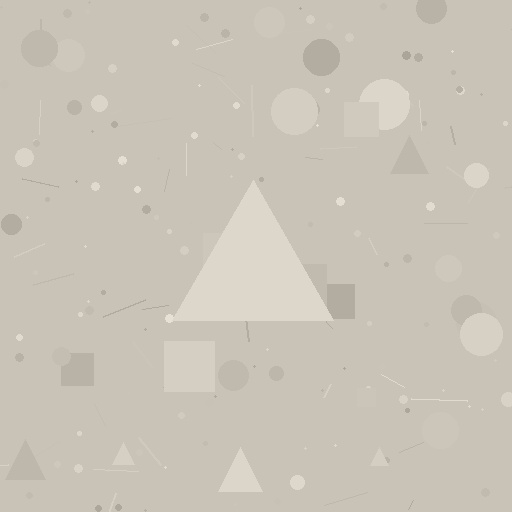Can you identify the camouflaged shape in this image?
The camouflaged shape is a triangle.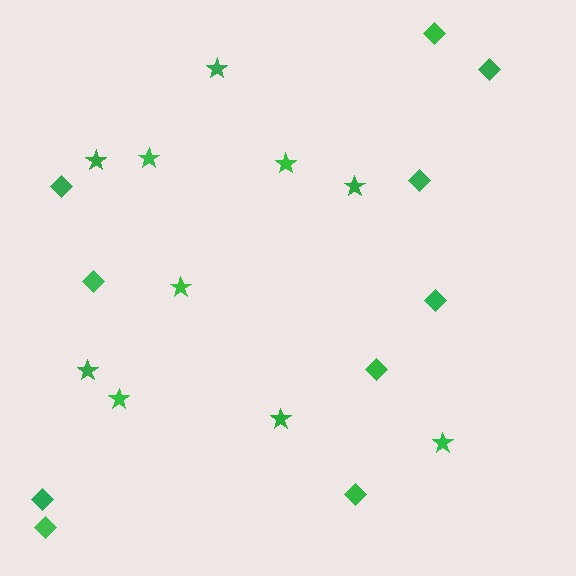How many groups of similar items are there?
There are 2 groups: one group of diamonds (10) and one group of stars (10).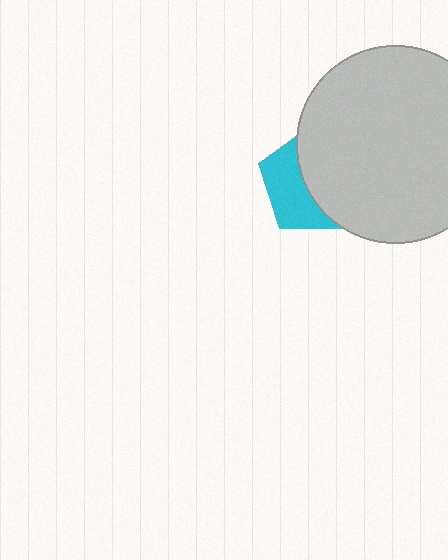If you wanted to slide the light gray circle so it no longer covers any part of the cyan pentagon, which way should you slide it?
Slide it right — that is the most direct way to separate the two shapes.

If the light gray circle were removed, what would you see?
You would see the complete cyan pentagon.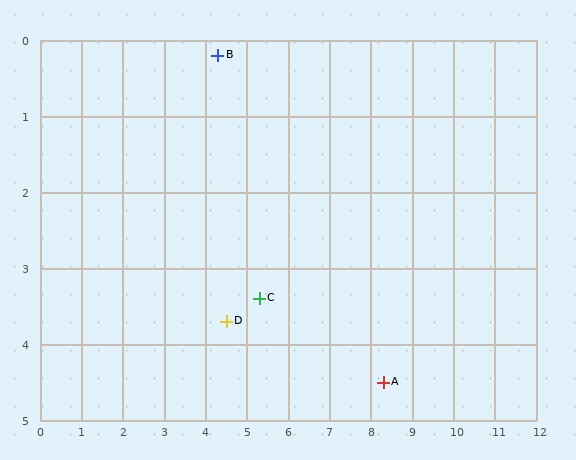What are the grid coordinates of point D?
Point D is at approximately (4.5, 3.7).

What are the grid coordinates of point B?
Point B is at approximately (4.3, 0.2).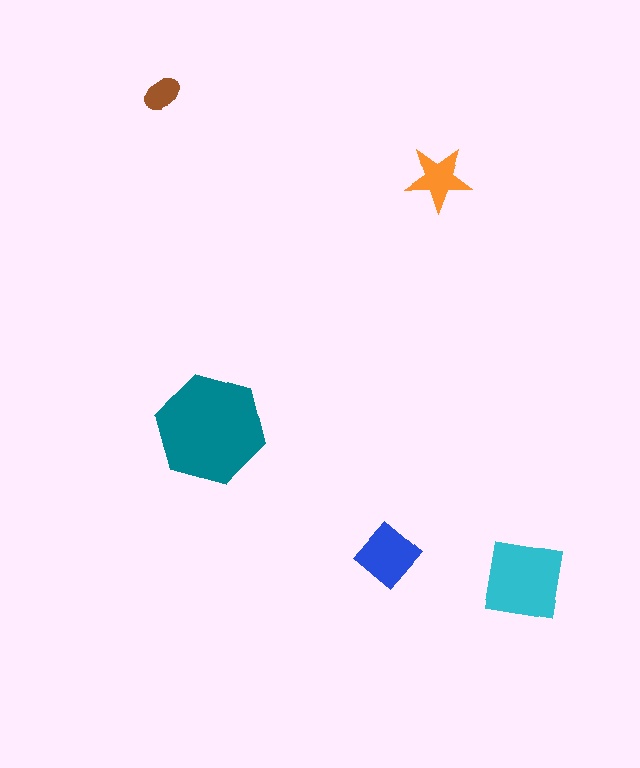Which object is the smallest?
The brown ellipse.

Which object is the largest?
The teal hexagon.